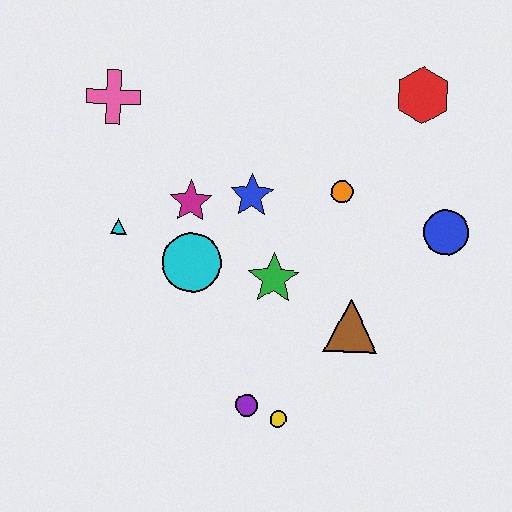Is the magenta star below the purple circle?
No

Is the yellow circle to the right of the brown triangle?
No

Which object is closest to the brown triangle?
The green star is closest to the brown triangle.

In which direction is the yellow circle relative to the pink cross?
The yellow circle is below the pink cross.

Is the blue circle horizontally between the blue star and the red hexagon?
No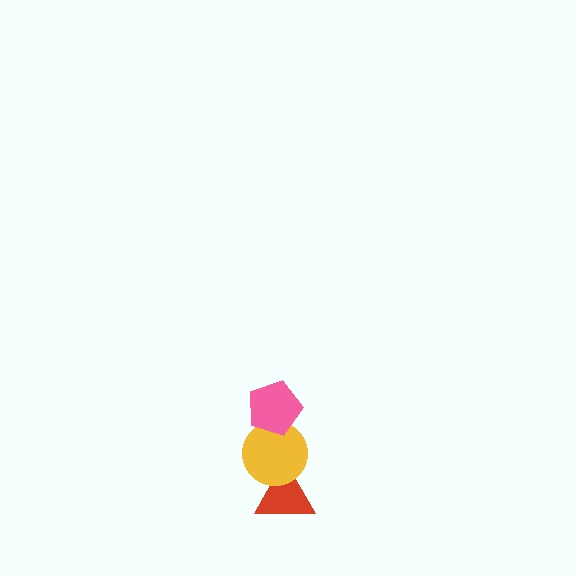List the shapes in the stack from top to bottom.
From top to bottom: the pink pentagon, the yellow circle, the red triangle.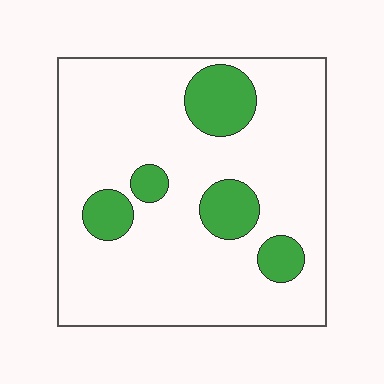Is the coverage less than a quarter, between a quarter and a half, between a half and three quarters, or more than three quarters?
Less than a quarter.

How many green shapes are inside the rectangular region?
5.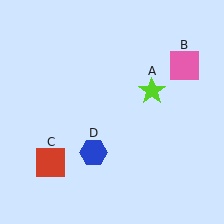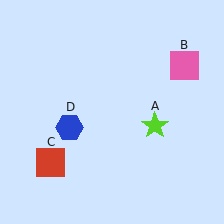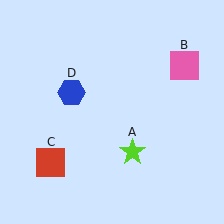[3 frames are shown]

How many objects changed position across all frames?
2 objects changed position: lime star (object A), blue hexagon (object D).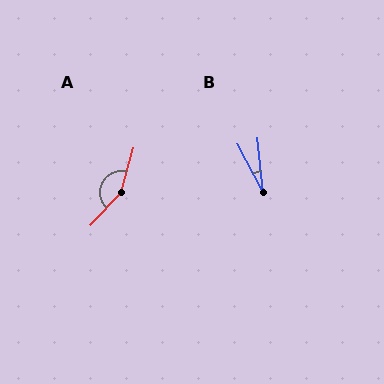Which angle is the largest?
A, at approximately 152 degrees.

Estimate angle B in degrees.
Approximately 21 degrees.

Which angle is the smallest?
B, at approximately 21 degrees.